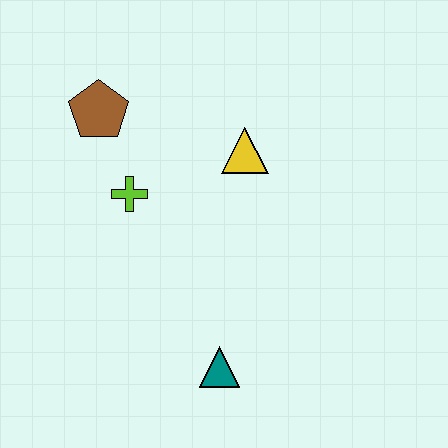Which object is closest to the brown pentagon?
The lime cross is closest to the brown pentagon.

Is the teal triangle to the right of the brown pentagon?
Yes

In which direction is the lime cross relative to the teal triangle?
The lime cross is above the teal triangle.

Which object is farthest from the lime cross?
The teal triangle is farthest from the lime cross.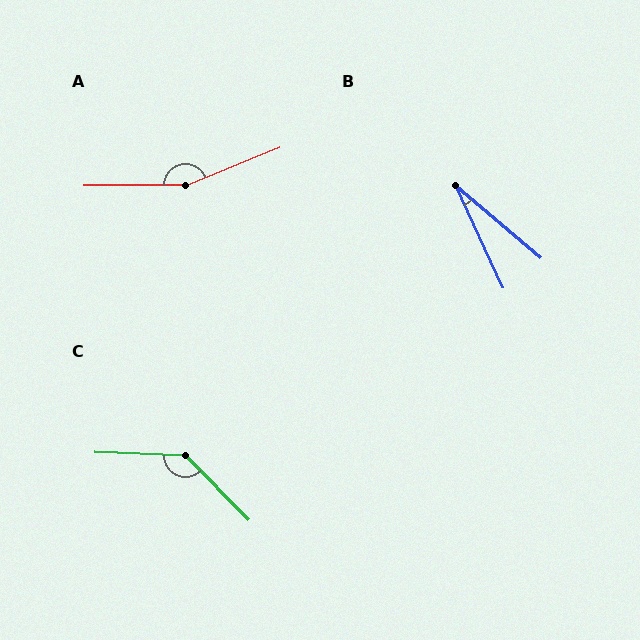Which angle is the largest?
A, at approximately 158 degrees.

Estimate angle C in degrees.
Approximately 137 degrees.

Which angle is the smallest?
B, at approximately 25 degrees.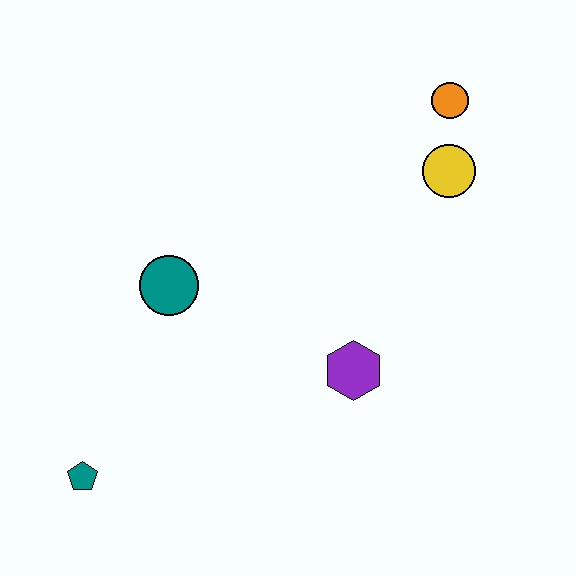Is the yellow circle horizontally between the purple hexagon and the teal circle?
No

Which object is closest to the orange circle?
The yellow circle is closest to the orange circle.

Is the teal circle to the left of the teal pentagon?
No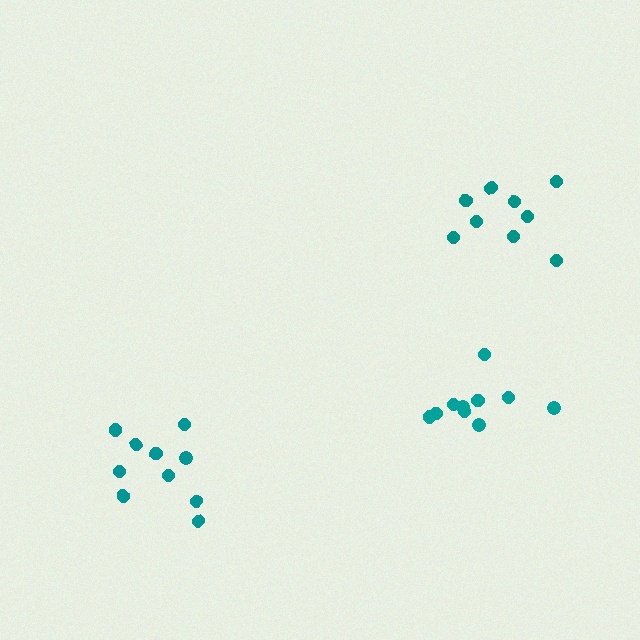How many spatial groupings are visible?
There are 3 spatial groupings.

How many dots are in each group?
Group 1: 10 dots, Group 2: 9 dots, Group 3: 10 dots (29 total).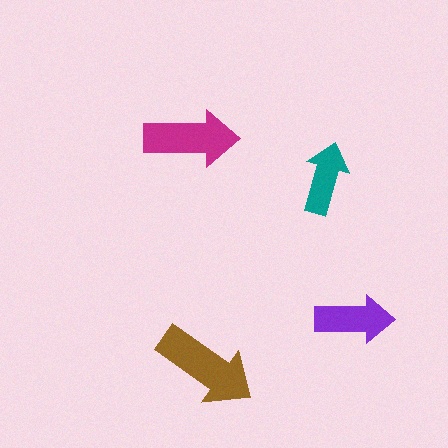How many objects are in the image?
There are 4 objects in the image.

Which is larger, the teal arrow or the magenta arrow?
The magenta one.